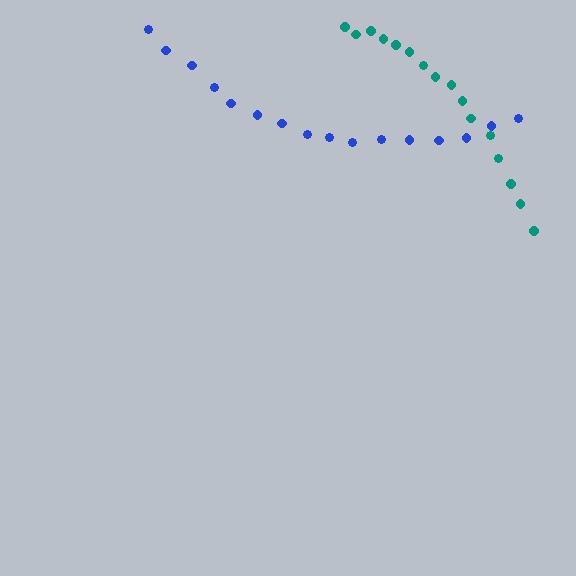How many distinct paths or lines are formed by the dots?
There are 2 distinct paths.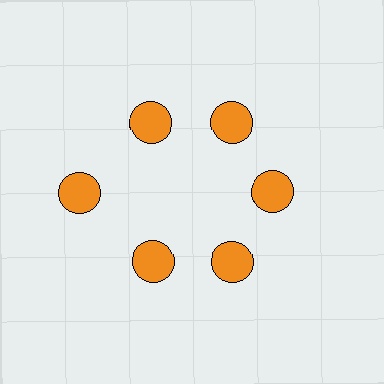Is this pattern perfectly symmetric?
No. The 6 orange circles are arranged in a ring, but one element near the 9 o'clock position is pushed outward from the center, breaking the 6-fold rotational symmetry.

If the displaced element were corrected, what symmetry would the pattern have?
It would have 6-fold rotational symmetry — the pattern would map onto itself every 60 degrees.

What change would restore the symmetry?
The symmetry would be restored by moving it inward, back onto the ring so that all 6 circles sit at equal angles and equal distance from the center.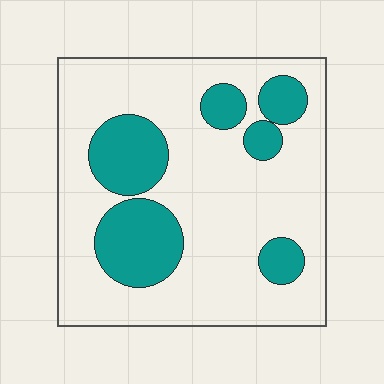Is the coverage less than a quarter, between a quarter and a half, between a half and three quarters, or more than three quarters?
Between a quarter and a half.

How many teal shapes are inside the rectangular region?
6.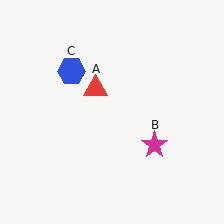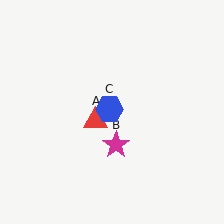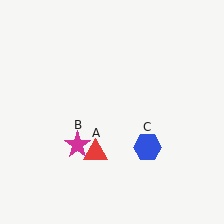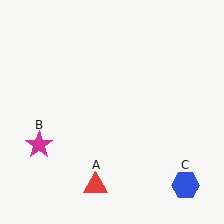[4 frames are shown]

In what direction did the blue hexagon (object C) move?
The blue hexagon (object C) moved down and to the right.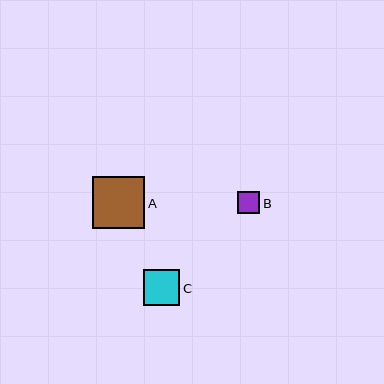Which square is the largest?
Square A is the largest with a size of approximately 52 pixels.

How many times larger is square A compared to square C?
Square A is approximately 1.4 times the size of square C.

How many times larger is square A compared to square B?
Square A is approximately 2.3 times the size of square B.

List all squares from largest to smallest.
From largest to smallest: A, C, B.